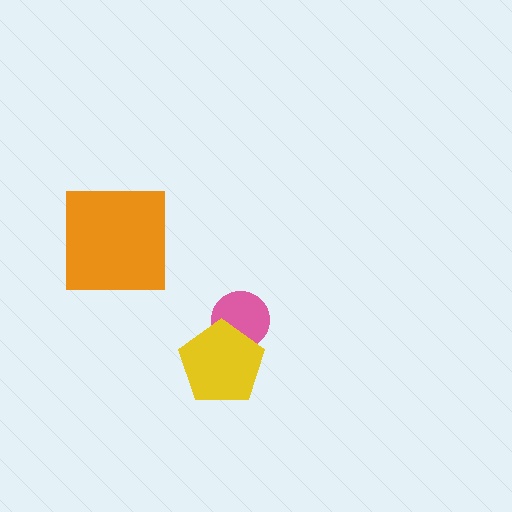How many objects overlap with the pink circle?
1 object overlaps with the pink circle.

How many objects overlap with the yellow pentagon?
1 object overlaps with the yellow pentagon.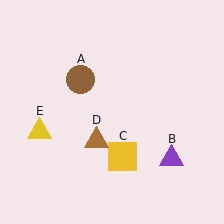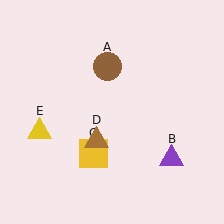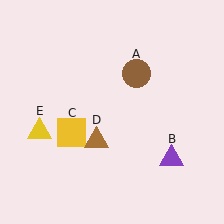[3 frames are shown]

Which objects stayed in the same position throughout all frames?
Purple triangle (object B) and brown triangle (object D) and yellow triangle (object E) remained stationary.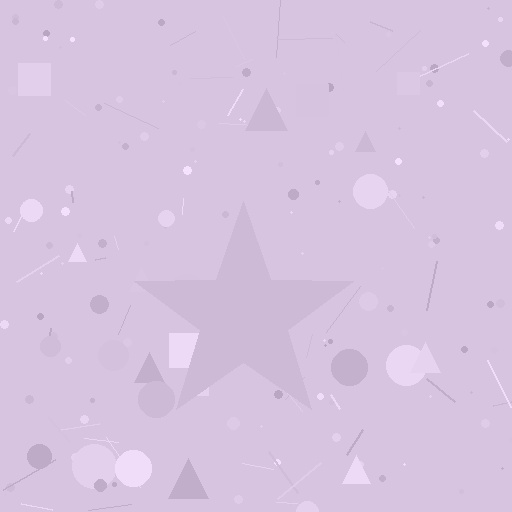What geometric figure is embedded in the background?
A star is embedded in the background.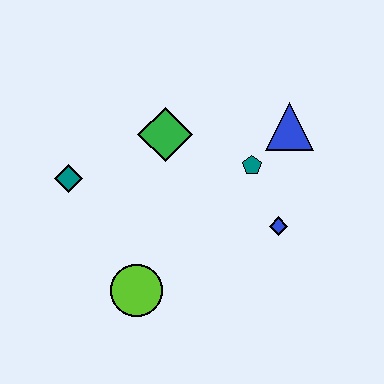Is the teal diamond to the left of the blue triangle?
Yes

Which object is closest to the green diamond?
The teal pentagon is closest to the green diamond.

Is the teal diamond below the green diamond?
Yes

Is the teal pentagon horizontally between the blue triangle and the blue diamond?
No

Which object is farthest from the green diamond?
The lime circle is farthest from the green diamond.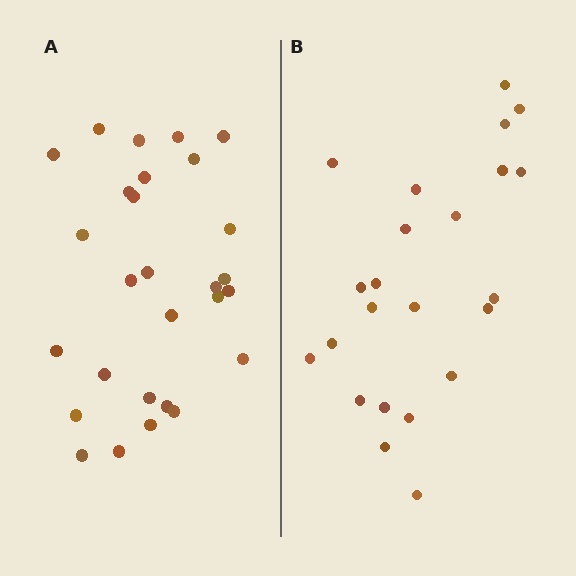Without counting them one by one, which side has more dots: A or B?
Region A (the left region) has more dots.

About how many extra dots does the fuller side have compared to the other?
Region A has about 5 more dots than region B.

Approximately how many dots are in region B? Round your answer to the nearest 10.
About 20 dots. (The exact count is 23, which rounds to 20.)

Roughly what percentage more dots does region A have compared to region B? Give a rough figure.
About 20% more.